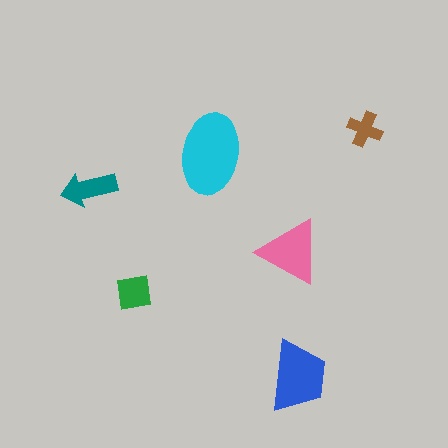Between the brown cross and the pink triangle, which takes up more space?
The pink triangle.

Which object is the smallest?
The brown cross.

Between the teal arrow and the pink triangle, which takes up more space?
The pink triangle.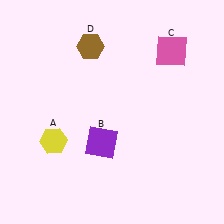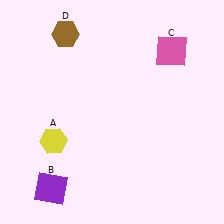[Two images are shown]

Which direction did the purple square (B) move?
The purple square (B) moved left.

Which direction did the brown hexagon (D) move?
The brown hexagon (D) moved left.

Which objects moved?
The objects that moved are: the purple square (B), the brown hexagon (D).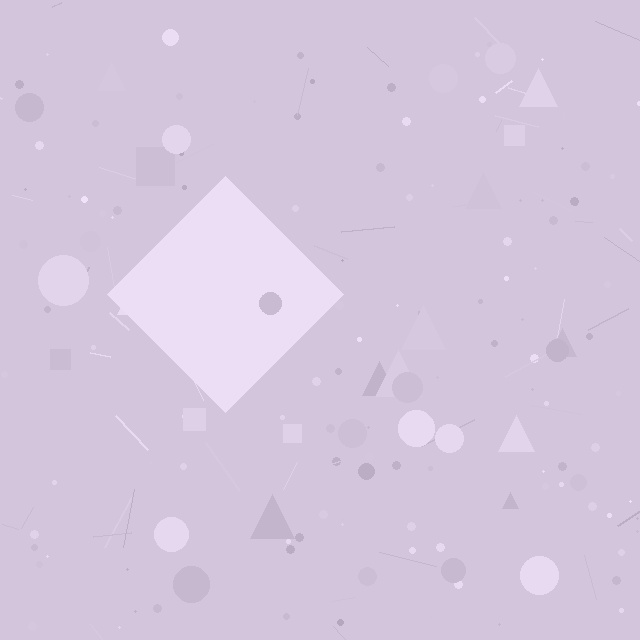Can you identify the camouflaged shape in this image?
The camouflaged shape is a diamond.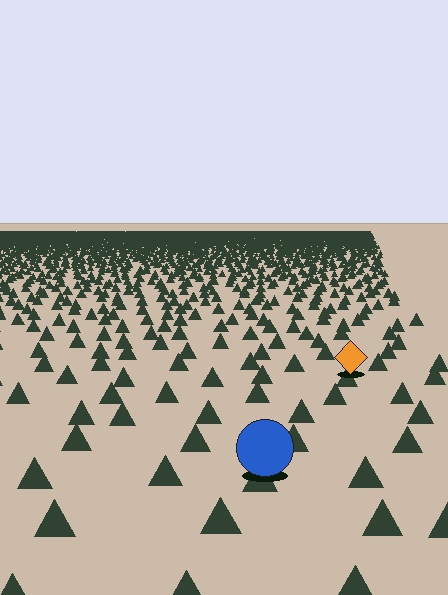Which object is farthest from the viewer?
The orange diamond is farthest from the viewer. It appears smaller and the ground texture around it is denser.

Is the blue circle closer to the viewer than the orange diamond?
Yes. The blue circle is closer — you can tell from the texture gradient: the ground texture is coarser near it.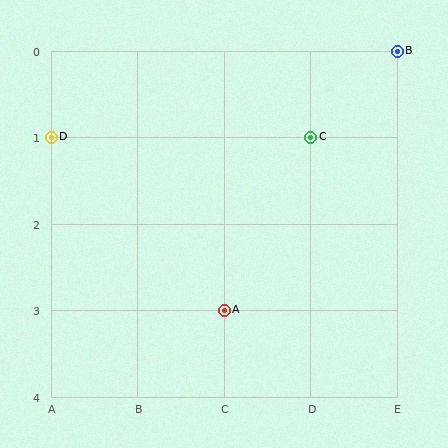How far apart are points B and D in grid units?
Points B and D are 4 columns and 1 row apart (about 4.1 grid units diagonally).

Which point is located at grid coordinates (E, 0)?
Point B is at (E, 0).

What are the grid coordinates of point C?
Point C is at grid coordinates (D, 1).